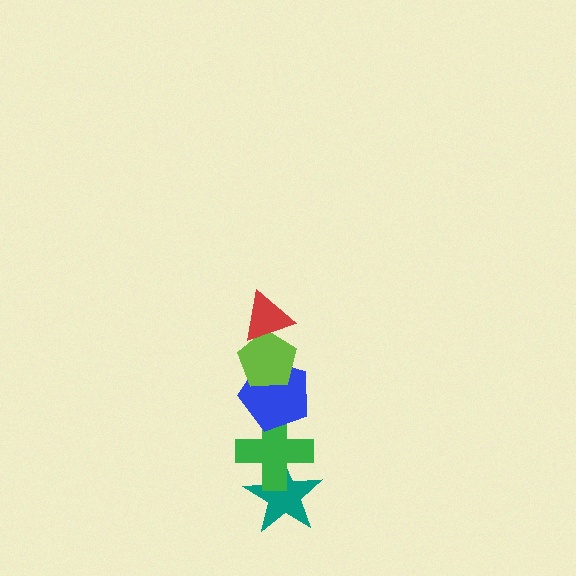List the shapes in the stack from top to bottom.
From top to bottom: the red triangle, the lime pentagon, the blue pentagon, the green cross, the teal star.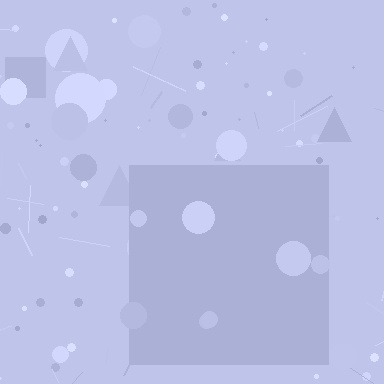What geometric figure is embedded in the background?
A square is embedded in the background.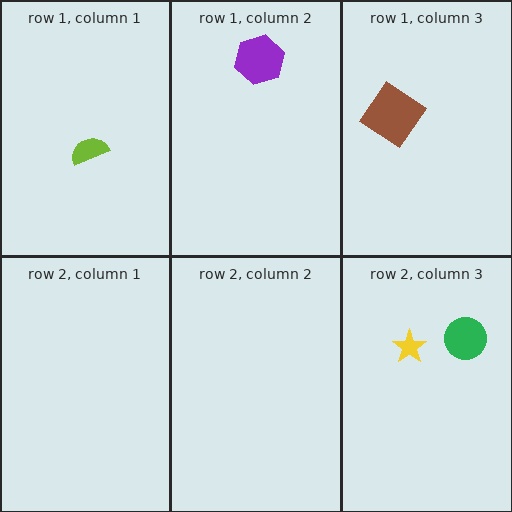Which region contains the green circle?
The row 2, column 3 region.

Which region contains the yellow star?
The row 2, column 3 region.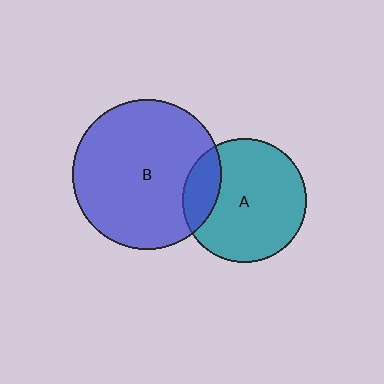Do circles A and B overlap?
Yes.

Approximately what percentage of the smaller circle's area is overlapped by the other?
Approximately 20%.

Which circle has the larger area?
Circle B (blue).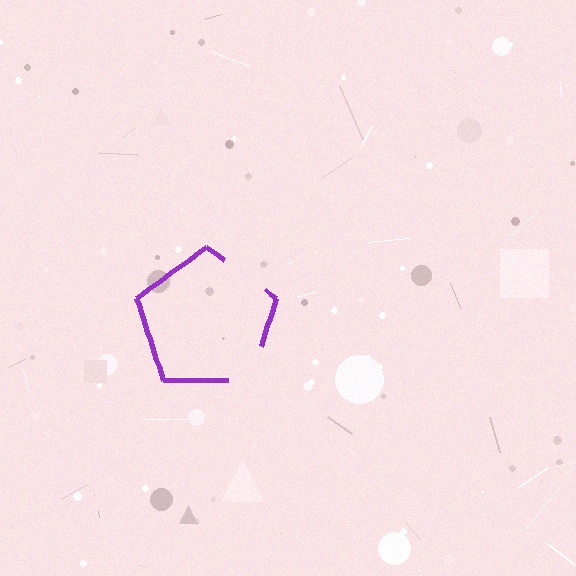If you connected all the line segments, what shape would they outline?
They would outline a pentagon.